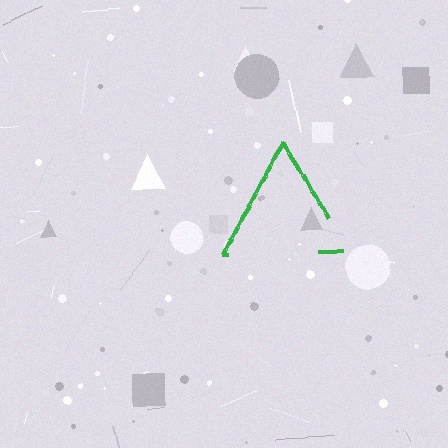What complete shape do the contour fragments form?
The contour fragments form a triangle.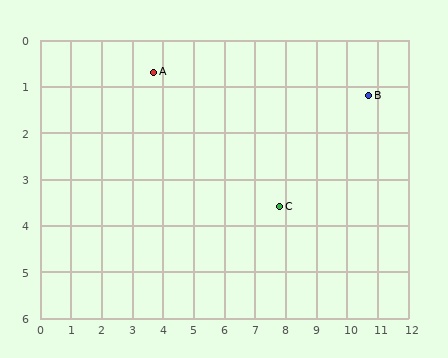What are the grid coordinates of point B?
Point B is at approximately (10.7, 1.2).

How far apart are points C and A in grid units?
Points C and A are about 5.0 grid units apart.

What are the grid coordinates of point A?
Point A is at approximately (3.7, 0.7).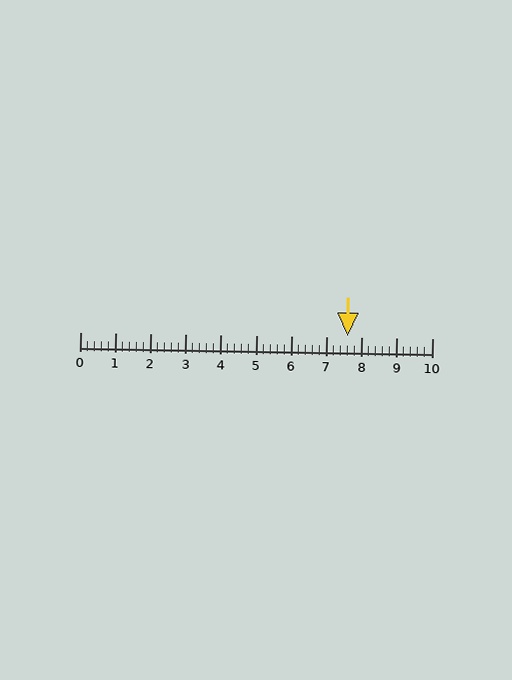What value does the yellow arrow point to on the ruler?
The yellow arrow points to approximately 7.6.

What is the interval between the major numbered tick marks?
The major tick marks are spaced 1 units apart.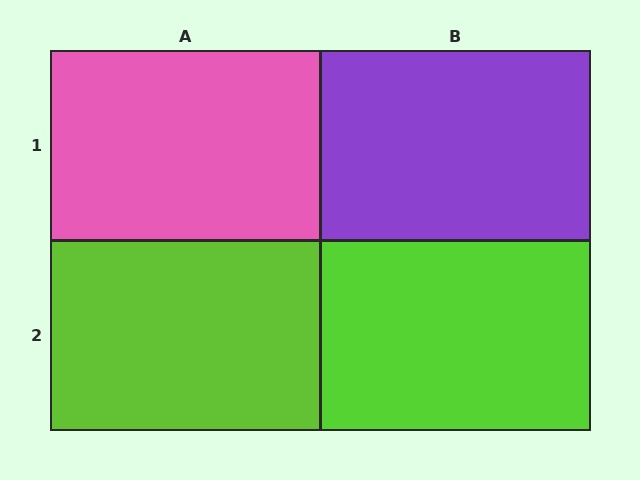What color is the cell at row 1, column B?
Purple.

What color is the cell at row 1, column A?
Pink.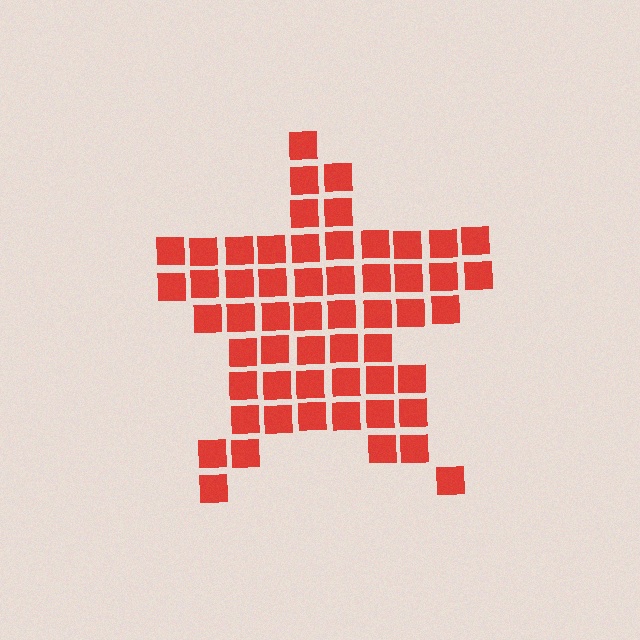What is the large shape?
The large shape is a star.